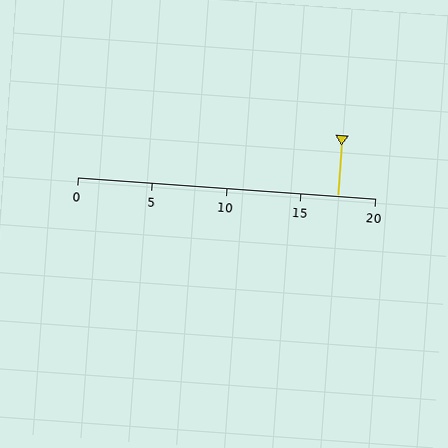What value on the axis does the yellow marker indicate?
The marker indicates approximately 17.5.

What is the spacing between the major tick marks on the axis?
The major ticks are spaced 5 apart.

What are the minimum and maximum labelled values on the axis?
The axis runs from 0 to 20.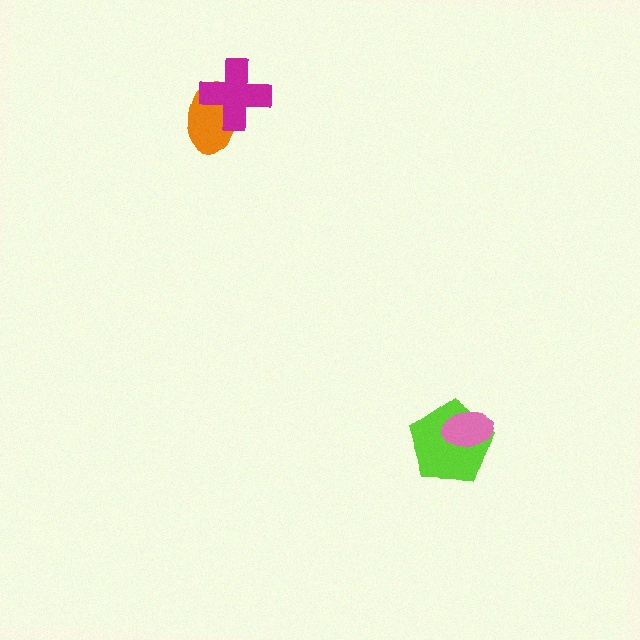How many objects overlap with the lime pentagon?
1 object overlaps with the lime pentagon.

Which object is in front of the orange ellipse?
The magenta cross is in front of the orange ellipse.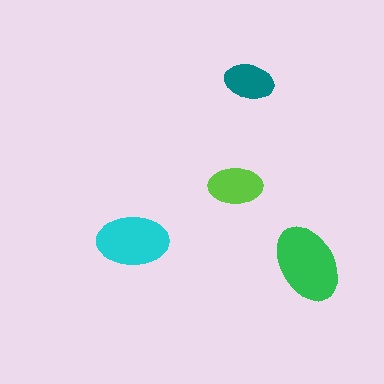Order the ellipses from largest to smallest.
the green one, the cyan one, the lime one, the teal one.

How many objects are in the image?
There are 4 objects in the image.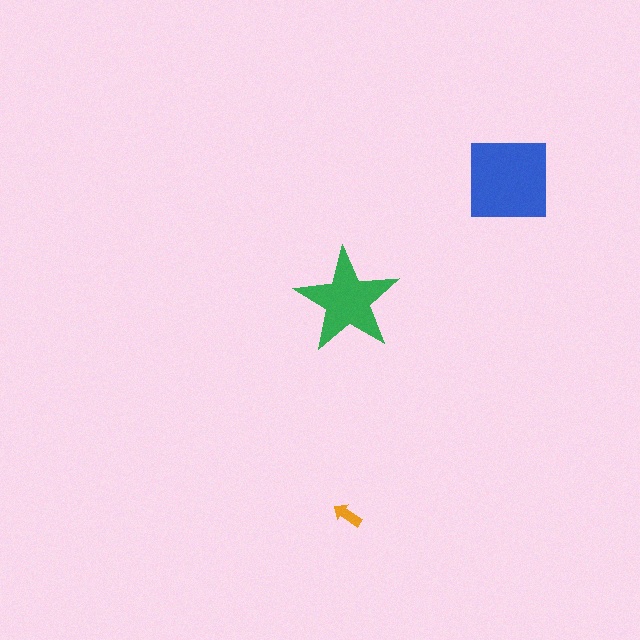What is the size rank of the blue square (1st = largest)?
1st.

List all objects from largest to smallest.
The blue square, the green star, the orange arrow.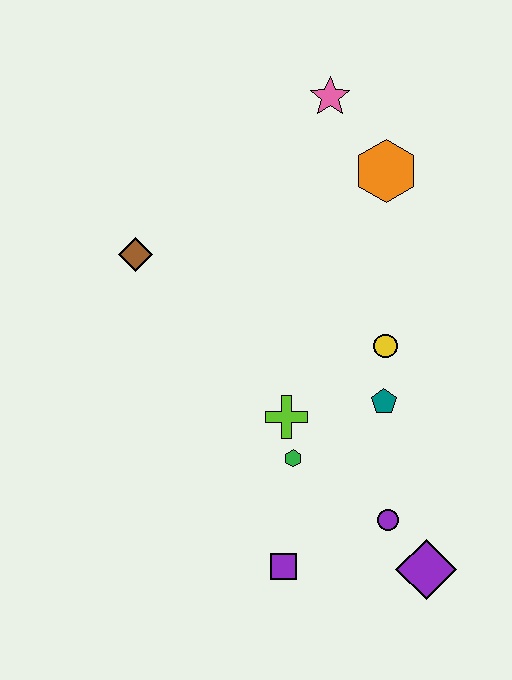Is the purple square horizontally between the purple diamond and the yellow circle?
No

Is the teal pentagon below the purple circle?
No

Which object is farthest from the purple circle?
The pink star is farthest from the purple circle.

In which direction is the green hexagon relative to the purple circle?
The green hexagon is to the left of the purple circle.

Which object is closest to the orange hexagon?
The pink star is closest to the orange hexagon.